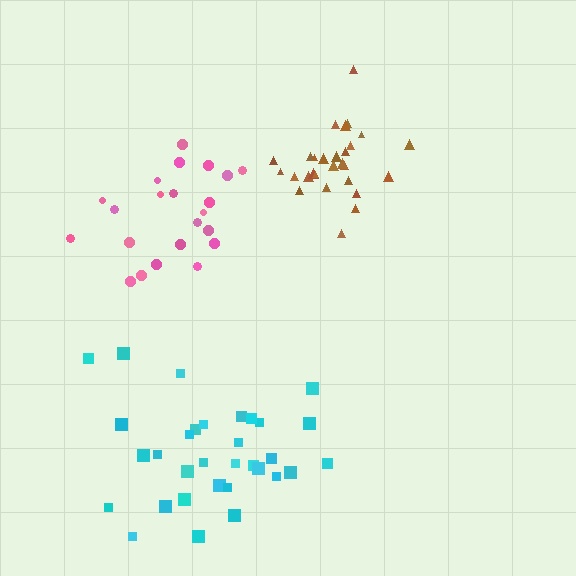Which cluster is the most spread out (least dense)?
Cyan.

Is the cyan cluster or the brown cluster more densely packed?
Brown.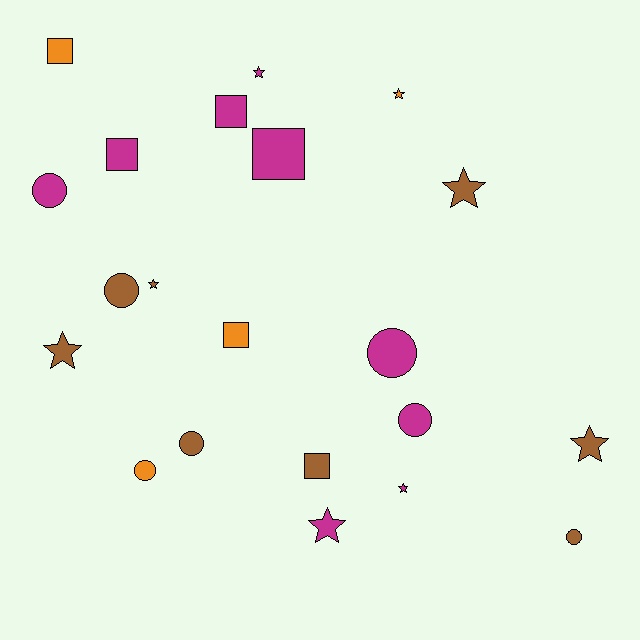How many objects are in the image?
There are 21 objects.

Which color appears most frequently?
Magenta, with 9 objects.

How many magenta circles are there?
There are 3 magenta circles.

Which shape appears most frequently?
Star, with 8 objects.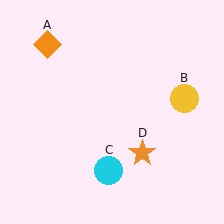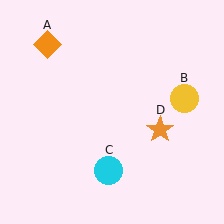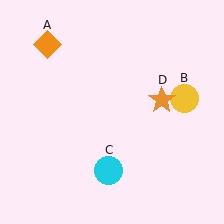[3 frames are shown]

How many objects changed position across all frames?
1 object changed position: orange star (object D).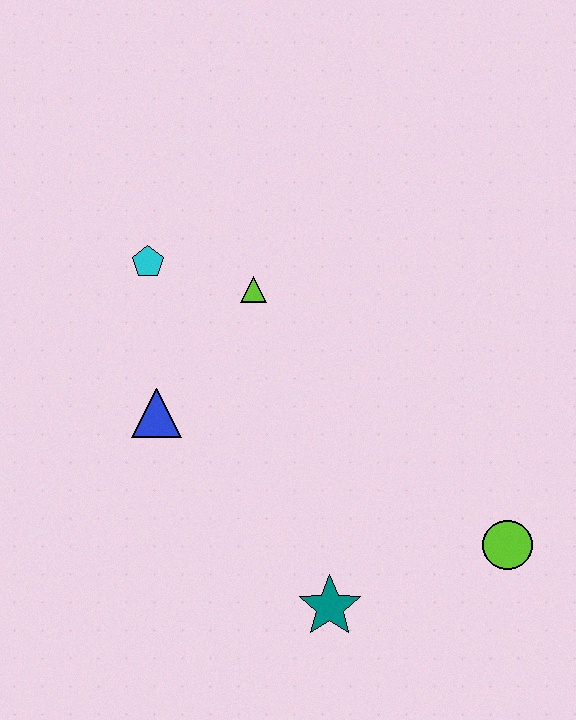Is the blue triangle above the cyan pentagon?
No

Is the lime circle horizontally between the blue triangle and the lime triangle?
No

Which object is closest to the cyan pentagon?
The lime triangle is closest to the cyan pentagon.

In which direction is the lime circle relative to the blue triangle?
The lime circle is to the right of the blue triangle.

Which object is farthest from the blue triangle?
The lime circle is farthest from the blue triangle.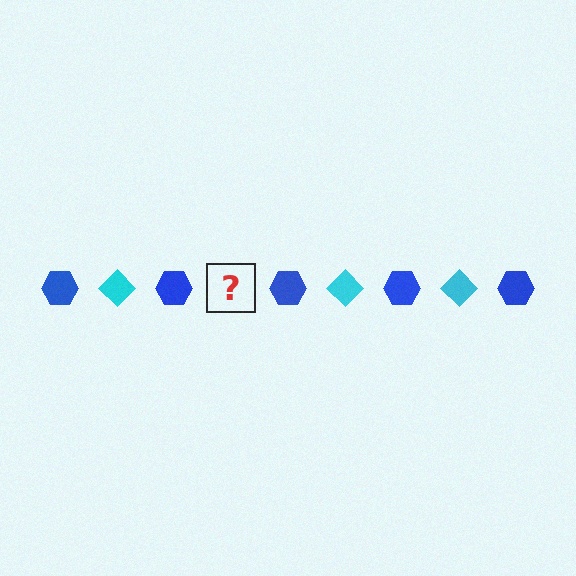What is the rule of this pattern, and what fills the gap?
The rule is that the pattern alternates between blue hexagon and cyan diamond. The gap should be filled with a cyan diamond.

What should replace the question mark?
The question mark should be replaced with a cyan diamond.